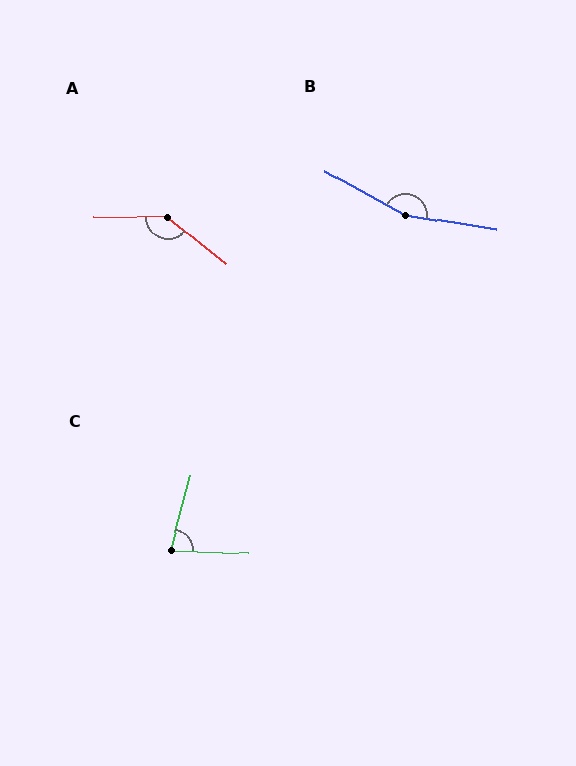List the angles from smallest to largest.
C (77°), A (143°), B (160°).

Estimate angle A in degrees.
Approximately 143 degrees.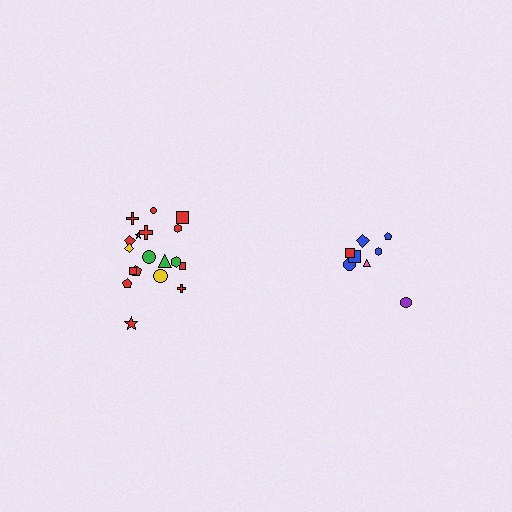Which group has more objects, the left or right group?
The left group.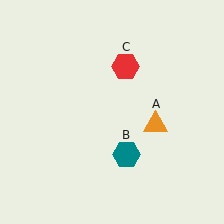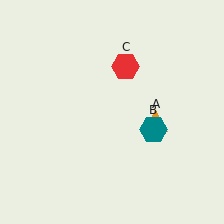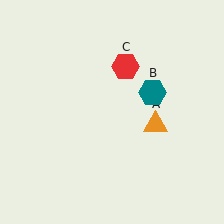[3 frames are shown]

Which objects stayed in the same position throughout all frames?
Orange triangle (object A) and red hexagon (object C) remained stationary.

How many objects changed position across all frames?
1 object changed position: teal hexagon (object B).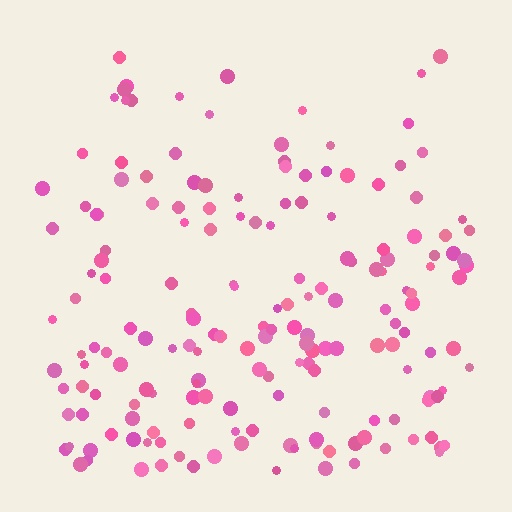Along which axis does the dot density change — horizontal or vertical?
Vertical.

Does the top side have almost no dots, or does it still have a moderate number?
Still a moderate number, just noticeably fewer than the bottom.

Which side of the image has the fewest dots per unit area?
The top.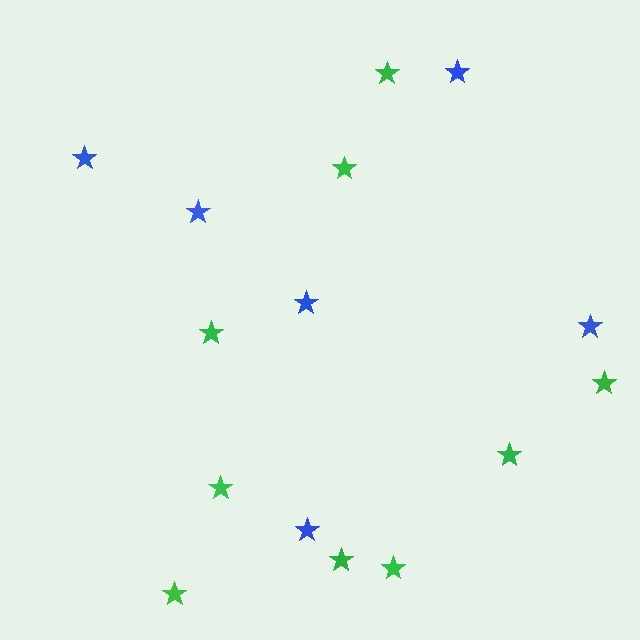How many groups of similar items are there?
There are 2 groups: one group of blue stars (6) and one group of green stars (9).